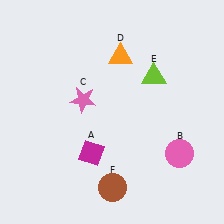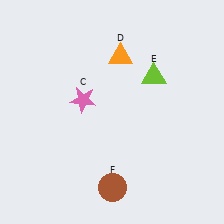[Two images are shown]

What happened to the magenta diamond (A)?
The magenta diamond (A) was removed in Image 2. It was in the bottom-left area of Image 1.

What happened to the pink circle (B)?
The pink circle (B) was removed in Image 2. It was in the bottom-right area of Image 1.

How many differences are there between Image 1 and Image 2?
There are 2 differences between the two images.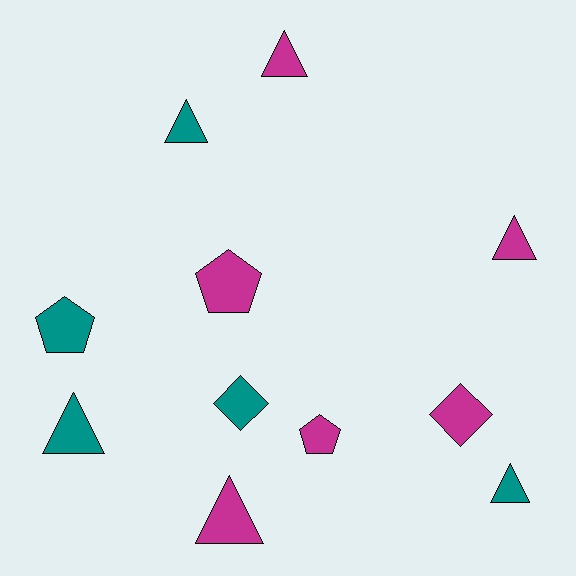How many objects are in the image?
There are 11 objects.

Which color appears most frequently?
Magenta, with 6 objects.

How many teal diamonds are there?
There is 1 teal diamond.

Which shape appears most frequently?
Triangle, with 6 objects.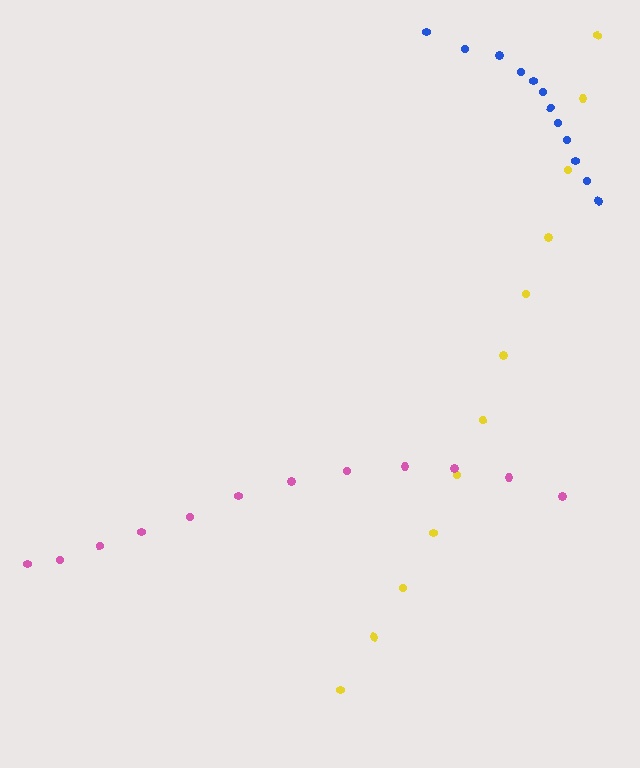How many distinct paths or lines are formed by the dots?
There are 3 distinct paths.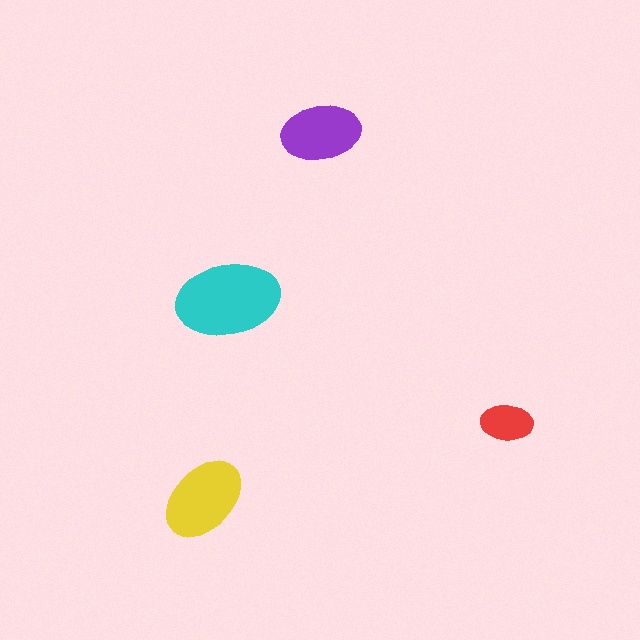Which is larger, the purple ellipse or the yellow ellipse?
The yellow one.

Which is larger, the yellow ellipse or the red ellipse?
The yellow one.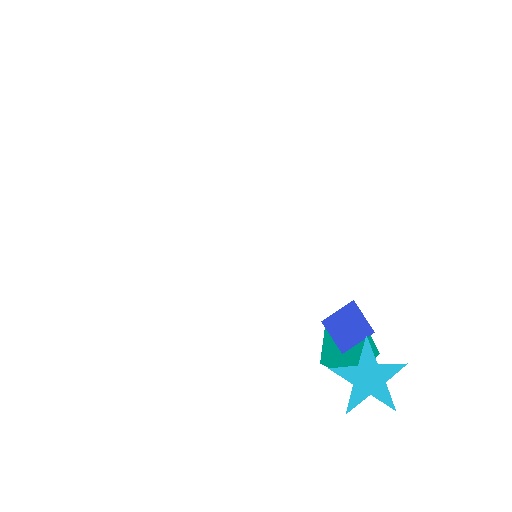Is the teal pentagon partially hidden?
Yes, it is partially covered by another shape.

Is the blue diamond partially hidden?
Yes, it is partially covered by another shape.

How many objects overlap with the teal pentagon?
2 objects overlap with the teal pentagon.